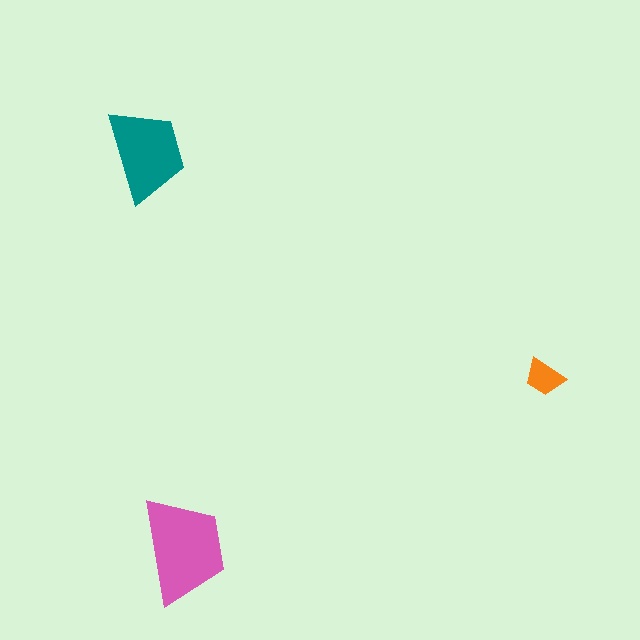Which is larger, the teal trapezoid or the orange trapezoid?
The teal one.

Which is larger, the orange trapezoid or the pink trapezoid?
The pink one.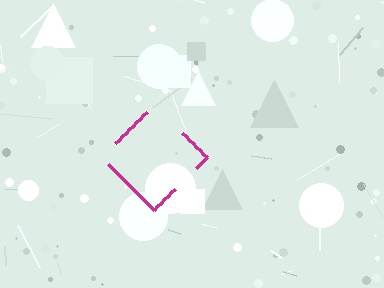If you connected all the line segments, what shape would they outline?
They would outline a diamond.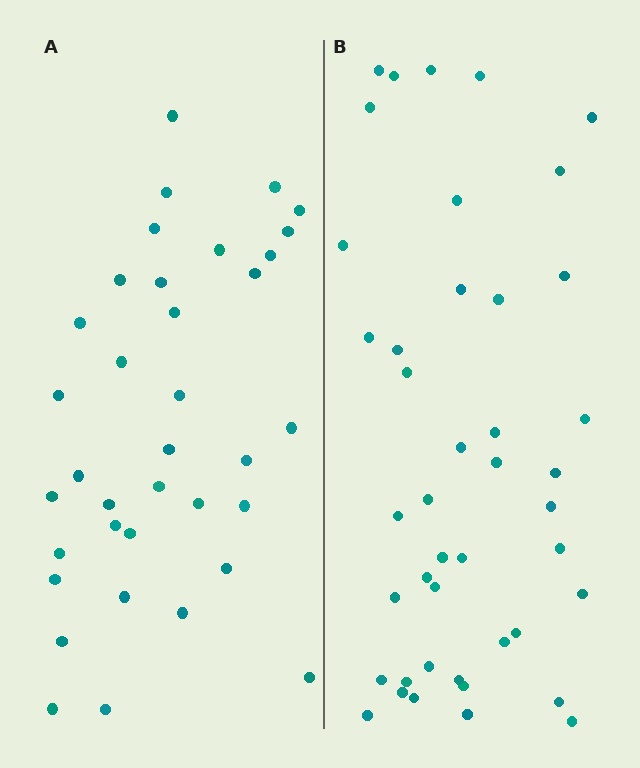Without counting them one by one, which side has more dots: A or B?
Region B (the right region) has more dots.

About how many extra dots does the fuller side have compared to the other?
Region B has roughly 8 or so more dots than region A.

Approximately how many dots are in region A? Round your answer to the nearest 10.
About 40 dots. (The exact count is 36, which rounds to 40.)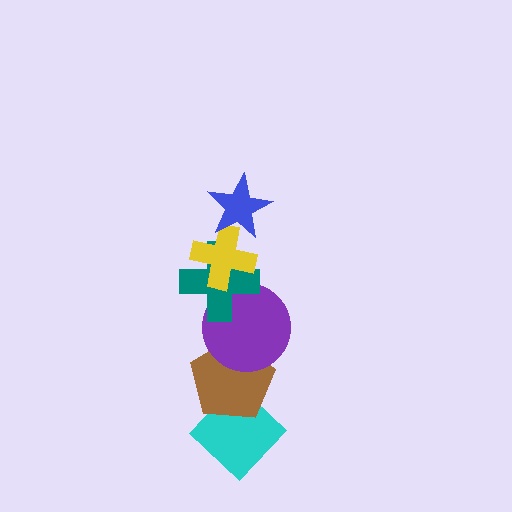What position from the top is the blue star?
The blue star is 1st from the top.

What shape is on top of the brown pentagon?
The purple circle is on top of the brown pentagon.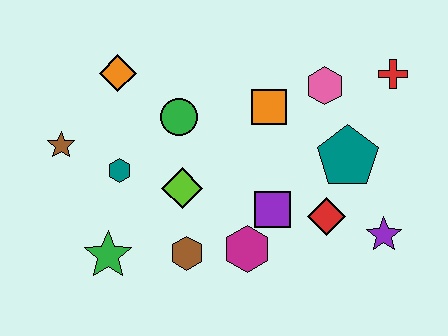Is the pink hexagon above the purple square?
Yes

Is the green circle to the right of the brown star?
Yes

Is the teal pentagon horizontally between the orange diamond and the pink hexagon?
No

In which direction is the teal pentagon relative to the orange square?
The teal pentagon is to the right of the orange square.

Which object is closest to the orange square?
The pink hexagon is closest to the orange square.